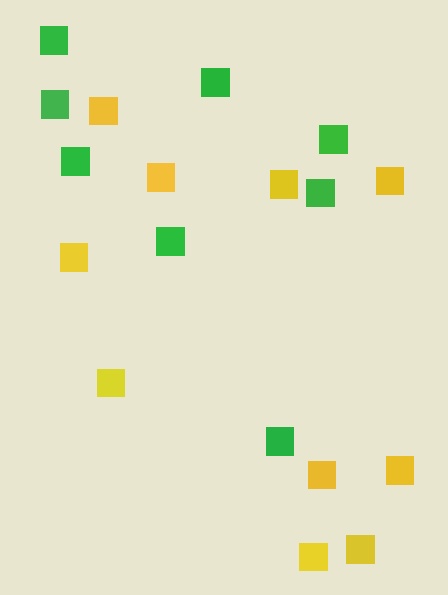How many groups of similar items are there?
There are 2 groups: one group of green squares (8) and one group of yellow squares (10).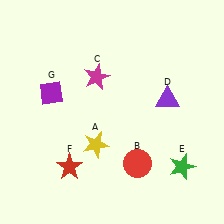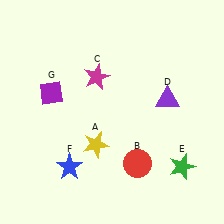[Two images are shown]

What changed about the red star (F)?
In Image 1, F is red. In Image 2, it changed to blue.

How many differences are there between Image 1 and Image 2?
There is 1 difference between the two images.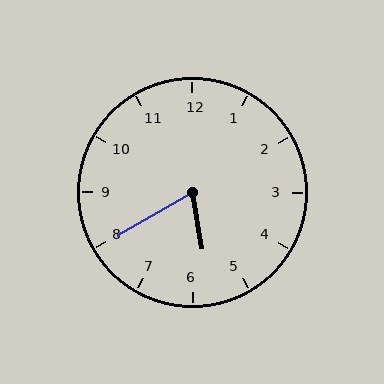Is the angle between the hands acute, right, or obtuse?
It is acute.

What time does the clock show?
5:40.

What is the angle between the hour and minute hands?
Approximately 70 degrees.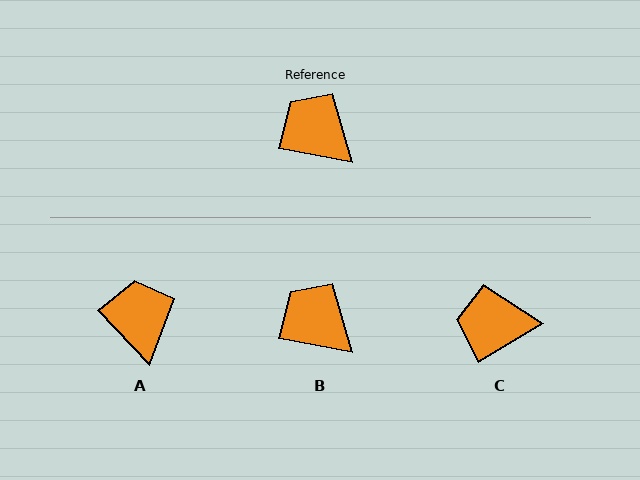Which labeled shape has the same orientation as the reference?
B.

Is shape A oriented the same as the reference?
No, it is off by about 36 degrees.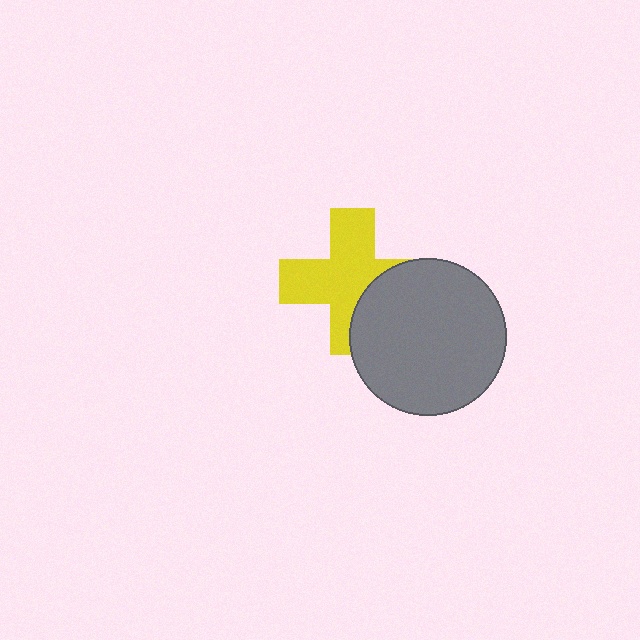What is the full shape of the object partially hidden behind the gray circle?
The partially hidden object is a yellow cross.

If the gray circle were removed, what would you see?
You would see the complete yellow cross.